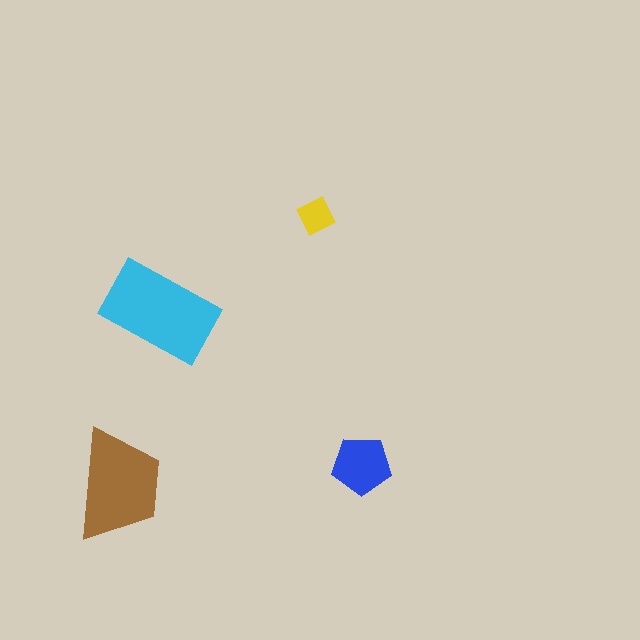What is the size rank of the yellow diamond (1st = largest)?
4th.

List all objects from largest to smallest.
The cyan rectangle, the brown trapezoid, the blue pentagon, the yellow diamond.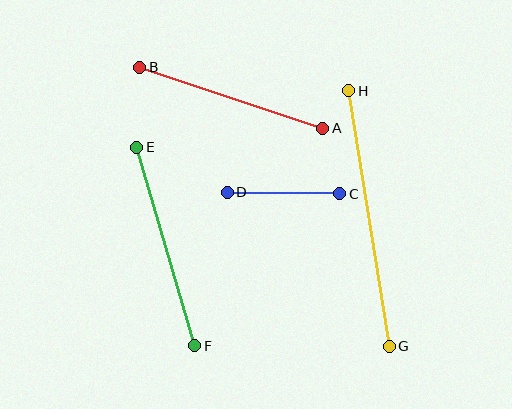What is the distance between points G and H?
The distance is approximately 259 pixels.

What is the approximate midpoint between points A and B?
The midpoint is at approximately (231, 98) pixels.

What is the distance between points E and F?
The distance is approximately 207 pixels.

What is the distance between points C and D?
The distance is approximately 112 pixels.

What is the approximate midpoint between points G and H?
The midpoint is at approximately (369, 218) pixels.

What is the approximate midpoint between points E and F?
The midpoint is at approximately (166, 247) pixels.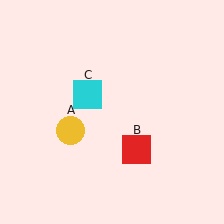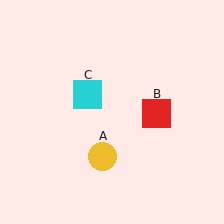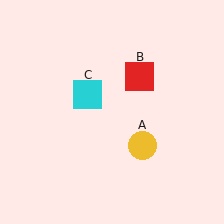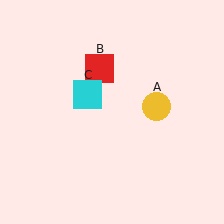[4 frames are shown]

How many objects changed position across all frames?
2 objects changed position: yellow circle (object A), red square (object B).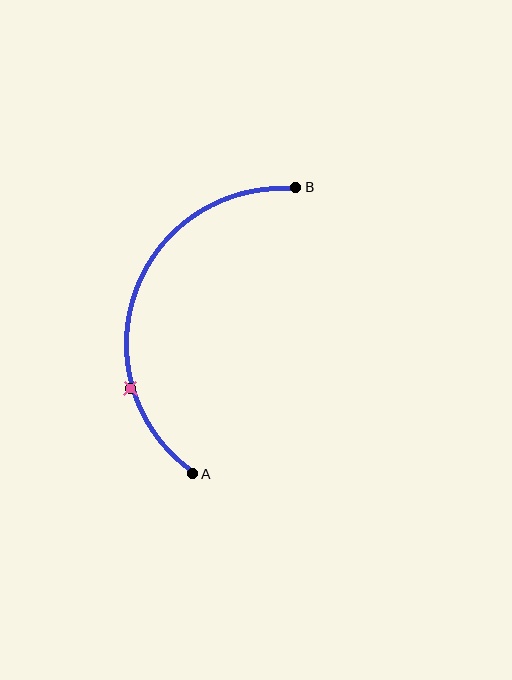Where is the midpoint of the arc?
The arc midpoint is the point on the curve farthest from the straight line joining A and B. It sits to the left of that line.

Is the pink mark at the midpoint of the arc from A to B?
No. The pink mark lies on the arc but is closer to endpoint A. The arc midpoint would be at the point on the curve equidistant along the arc from both A and B.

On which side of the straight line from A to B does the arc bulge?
The arc bulges to the left of the straight line connecting A and B.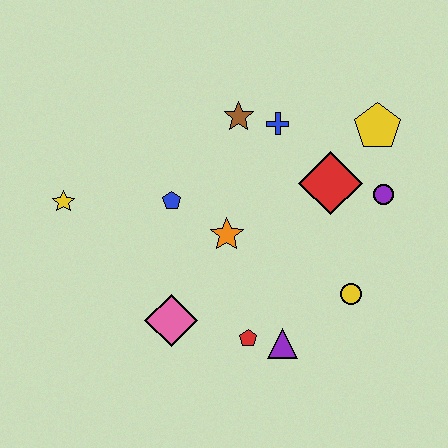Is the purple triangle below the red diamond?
Yes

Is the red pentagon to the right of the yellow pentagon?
No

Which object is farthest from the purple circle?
The yellow star is farthest from the purple circle.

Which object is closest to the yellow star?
The blue pentagon is closest to the yellow star.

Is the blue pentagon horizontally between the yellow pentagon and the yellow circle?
No